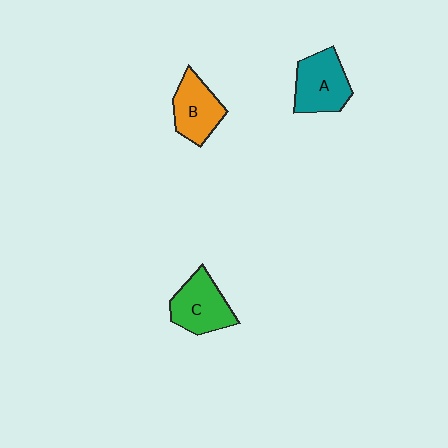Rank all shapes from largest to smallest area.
From largest to smallest: A (teal), C (green), B (orange).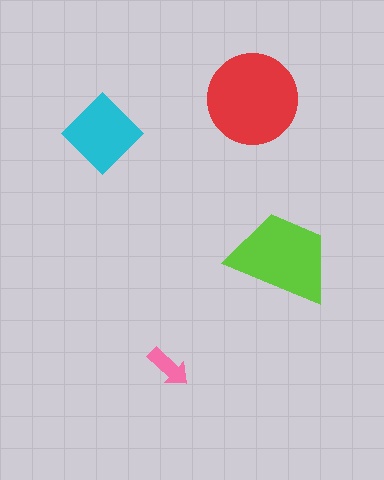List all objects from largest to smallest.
The red circle, the lime trapezoid, the cyan diamond, the pink arrow.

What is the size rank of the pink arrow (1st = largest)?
4th.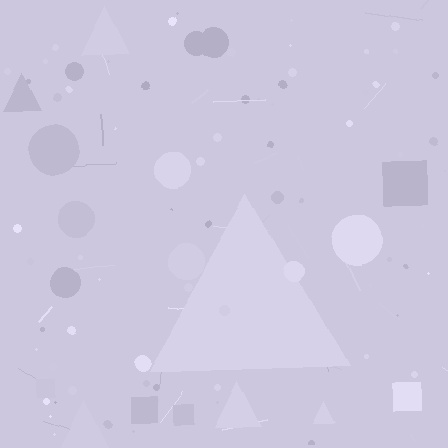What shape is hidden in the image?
A triangle is hidden in the image.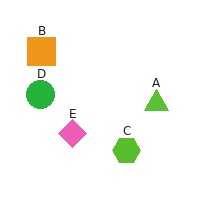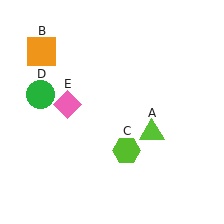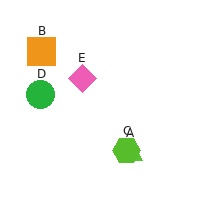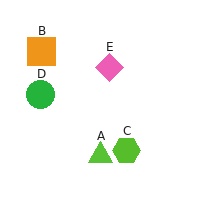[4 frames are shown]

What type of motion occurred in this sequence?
The lime triangle (object A), pink diamond (object E) rotated clockwise around the center of the scene.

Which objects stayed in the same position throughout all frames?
Orange square (object B) and lime hexagon (object C) and green circle (object D) remained stationary.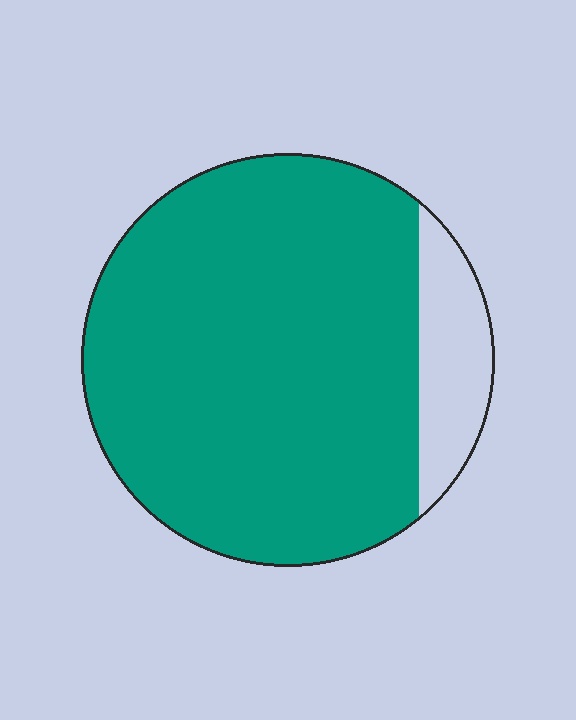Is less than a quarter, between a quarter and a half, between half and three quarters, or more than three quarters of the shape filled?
More than three quarters.